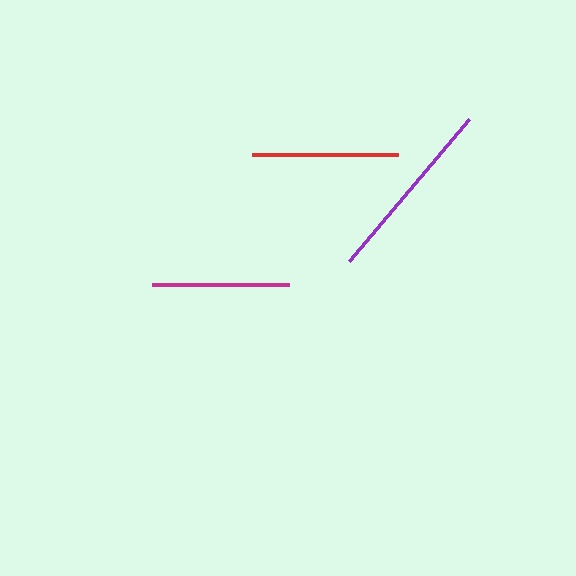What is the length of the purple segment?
The purple segment is approximately 187 pixels long.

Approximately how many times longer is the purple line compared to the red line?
The purple line is approximately 1.3 times the length of the red line.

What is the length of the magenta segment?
The magenta segment is approximately 137 pixels long.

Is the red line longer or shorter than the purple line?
The purple line is longer than the red line.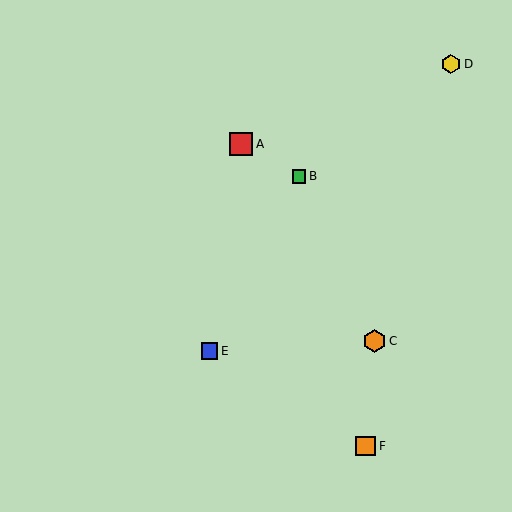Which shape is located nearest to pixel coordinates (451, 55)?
The yellow hexagon (labeled D) at (451, 64) is nearest to that location.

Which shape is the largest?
The red square (labeled A) is the largest.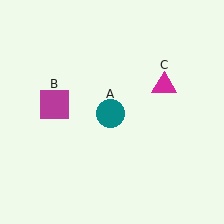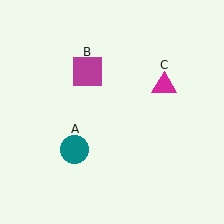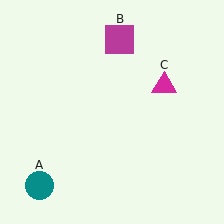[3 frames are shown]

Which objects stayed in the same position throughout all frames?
Magenta triangle (object C) remained stationary.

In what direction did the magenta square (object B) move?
The magenta square (object B) moved up and to the right.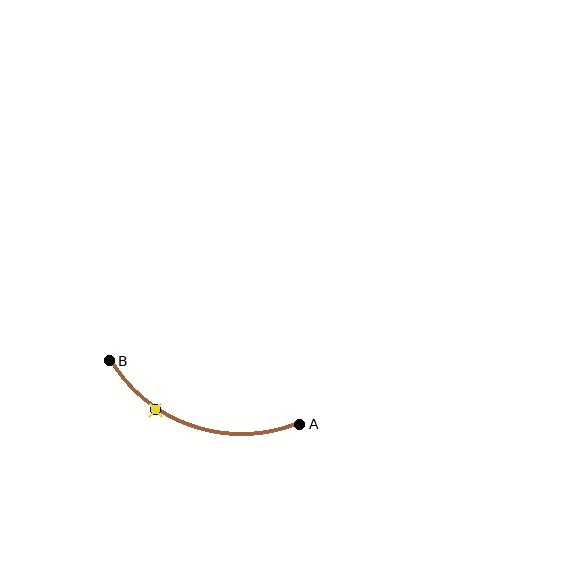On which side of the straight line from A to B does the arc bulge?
The arc bulges below the straight line connecting A and B.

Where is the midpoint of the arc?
The arc midpoint is the point on the curve farthest from the straight line joining A and B. It sits below that line.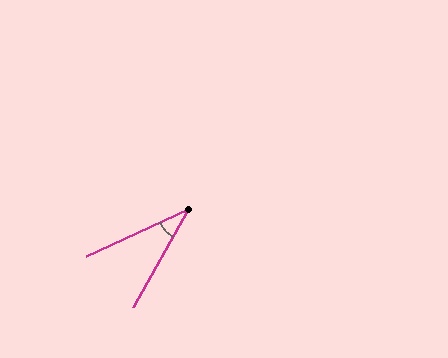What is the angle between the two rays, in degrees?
Approximately 36 degrees.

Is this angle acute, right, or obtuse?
It is acute.